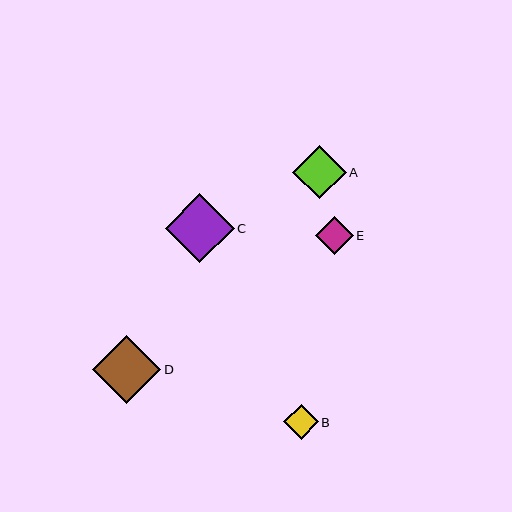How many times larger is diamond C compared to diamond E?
Diamond C is approximately 1.8 times the size of diamond E.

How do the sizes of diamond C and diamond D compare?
Diamond C and diamond D are approximately the same size.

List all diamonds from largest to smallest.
From largest to smallest: C, D, A, E, B.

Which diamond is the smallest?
Diamond B is the smallest with a size of approximately 35 pixels.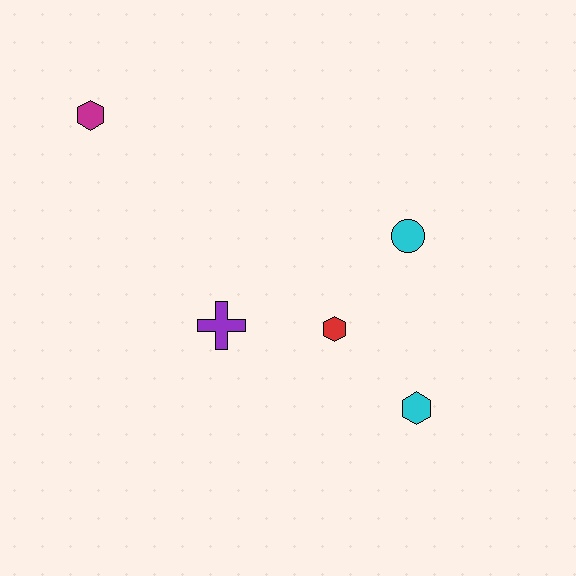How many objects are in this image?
There are 5 objects.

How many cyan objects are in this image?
There are 2 cyan objects.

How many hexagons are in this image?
There are 3 hexagons.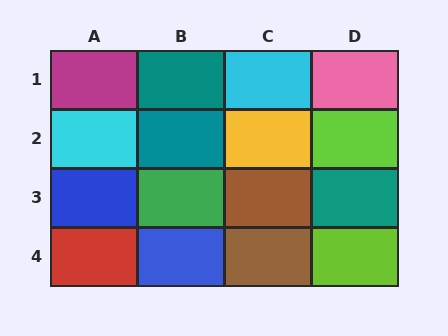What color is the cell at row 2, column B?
Teal.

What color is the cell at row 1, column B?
Teal.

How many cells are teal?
3 cells are teal.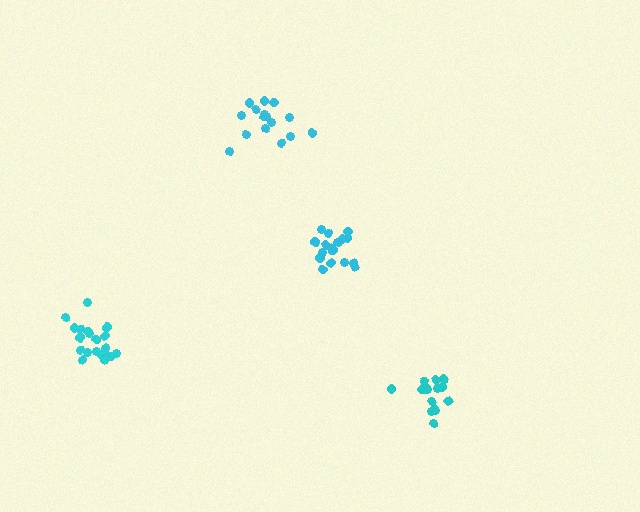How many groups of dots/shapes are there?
There are 4 groups.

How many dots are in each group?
Group 1: 16 dots, Group 2: 21 dots, Group 3: 17 dots, Group 4: 16 dots (70 total).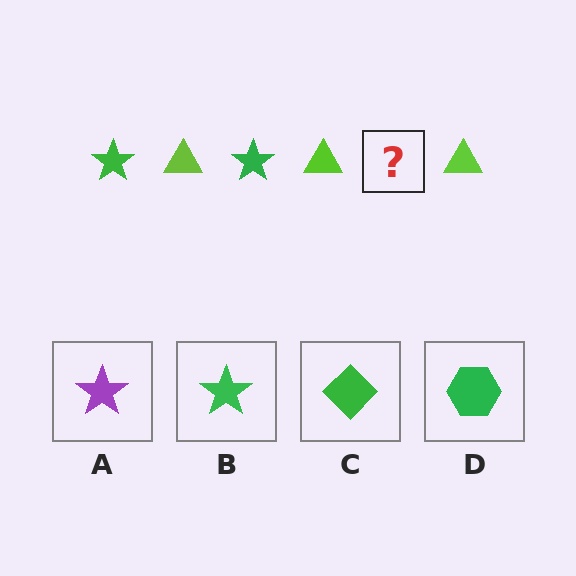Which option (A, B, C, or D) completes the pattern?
B.